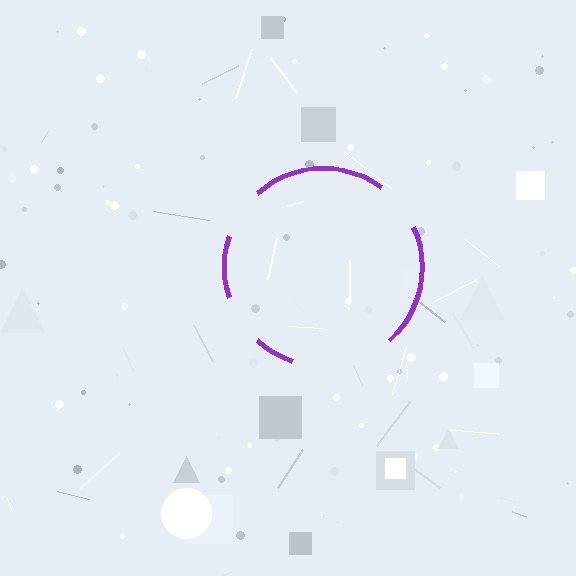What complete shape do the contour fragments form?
The contour fragments form a circle.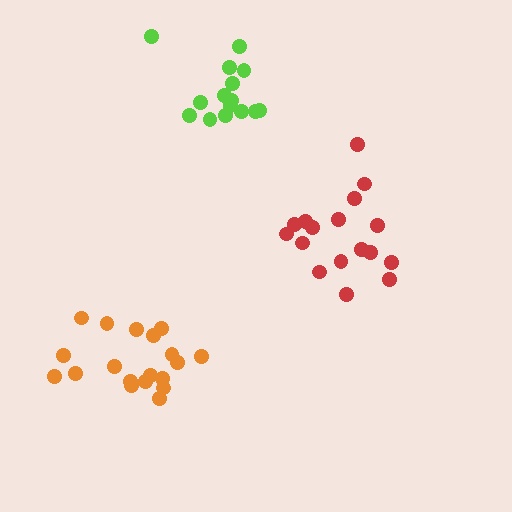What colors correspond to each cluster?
The clusters are colored: orange, lime, red.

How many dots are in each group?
Group 1: 19 dots, Group 2: 15 dots, Group 3: 17 dots (51 total).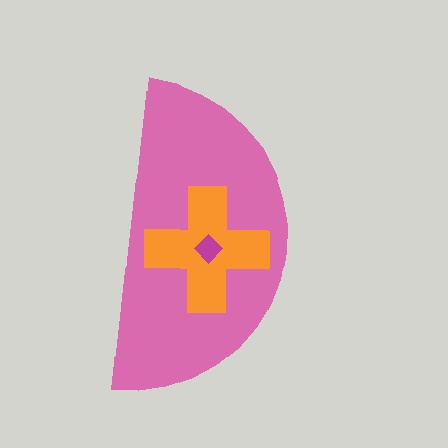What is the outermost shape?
The pink semicircle.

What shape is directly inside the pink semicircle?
The orange cross.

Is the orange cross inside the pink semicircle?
Yes.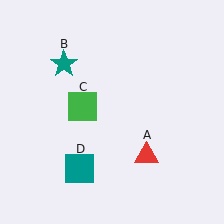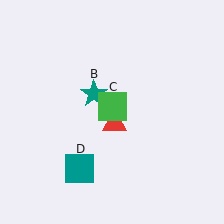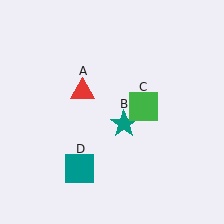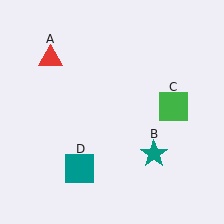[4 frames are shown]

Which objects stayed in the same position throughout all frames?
Teal square (object D) remained stationary.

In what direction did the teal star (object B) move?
The teal star (object B) moved down and to the right.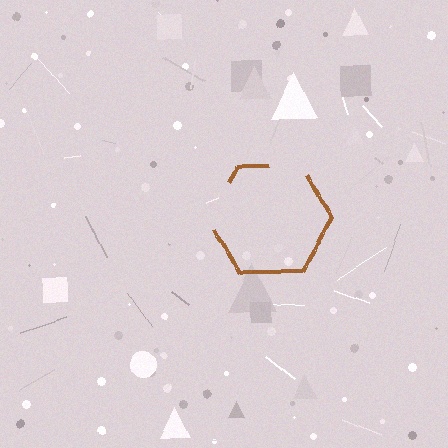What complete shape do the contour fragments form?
The contour fragments form a hexagon.